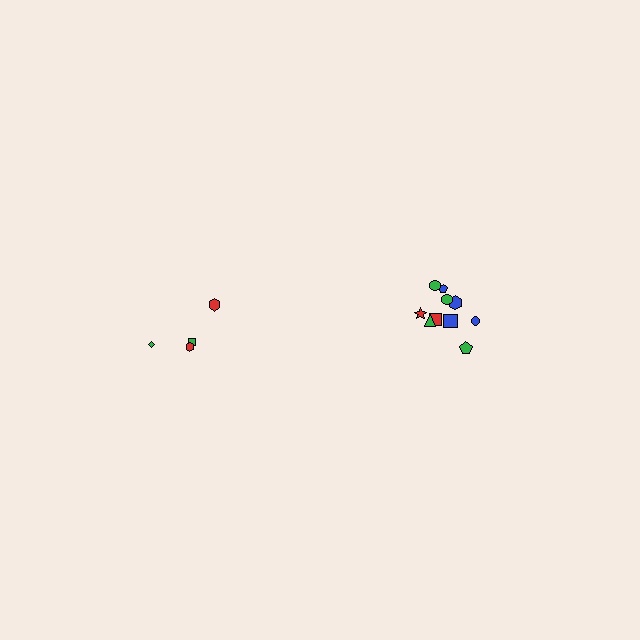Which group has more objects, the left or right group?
The right group.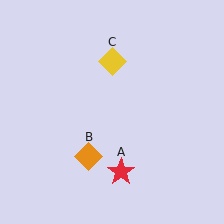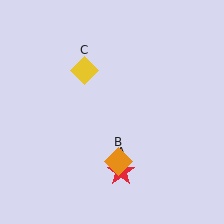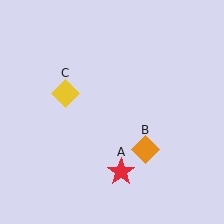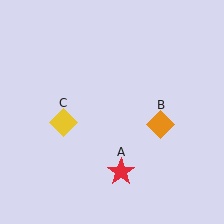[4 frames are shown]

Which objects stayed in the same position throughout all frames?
Red star (object A) remained stationary.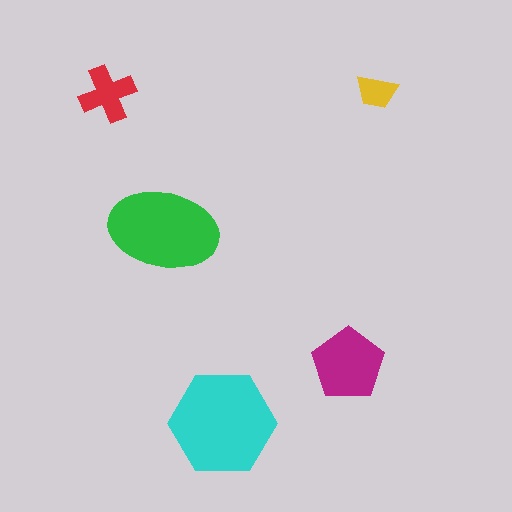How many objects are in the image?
There are 5 objects in the image.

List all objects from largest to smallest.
The cyan hexagon, the green ellipse, the magenta pentagon, the red cross, the yellow trapezoid.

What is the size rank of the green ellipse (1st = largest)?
2nd.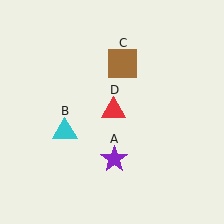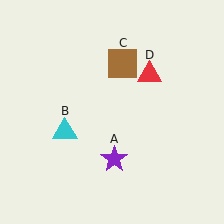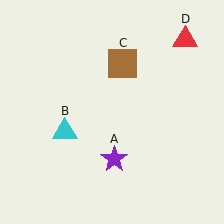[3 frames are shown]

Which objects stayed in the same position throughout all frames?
Purple star (object A) and cyan triangle (object B) and brown square (object C) remained stationary.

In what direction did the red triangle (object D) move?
The red triangle (object D) moved up and to the right.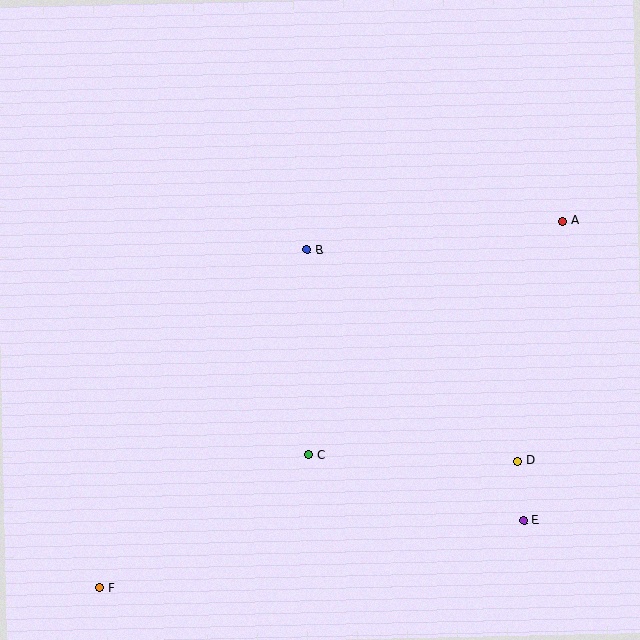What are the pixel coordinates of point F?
Point F is at (100, 588).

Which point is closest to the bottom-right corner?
Point E is closest to the bottom-right corner.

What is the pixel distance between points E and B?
The distance between E and B is 346 pixels.